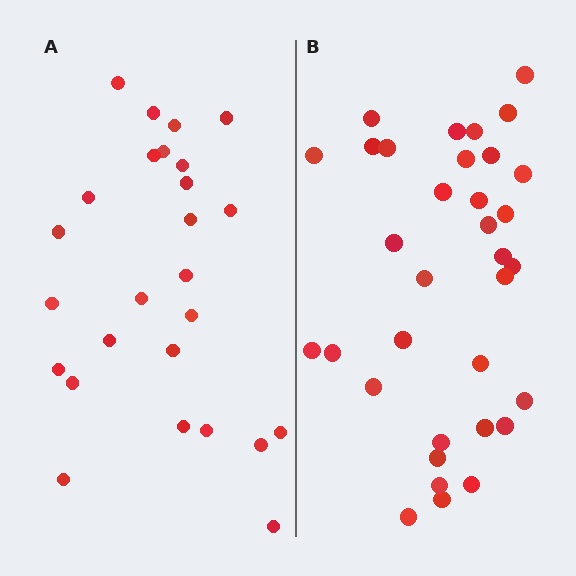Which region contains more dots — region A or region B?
Region B (the right region) has more dots.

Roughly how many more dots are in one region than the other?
Region B has roughly 8 or so more dots than region A.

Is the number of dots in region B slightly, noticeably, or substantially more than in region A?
Region B has noticeably more, but not dramatically so. The ratio is roughly 1.3 to 1.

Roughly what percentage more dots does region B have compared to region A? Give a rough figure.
About 30% more.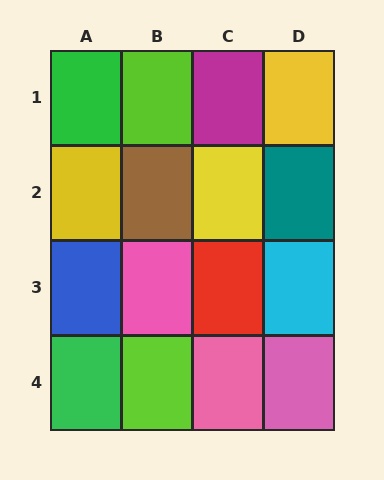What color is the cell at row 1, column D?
Yellow.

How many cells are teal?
1 cell is teal.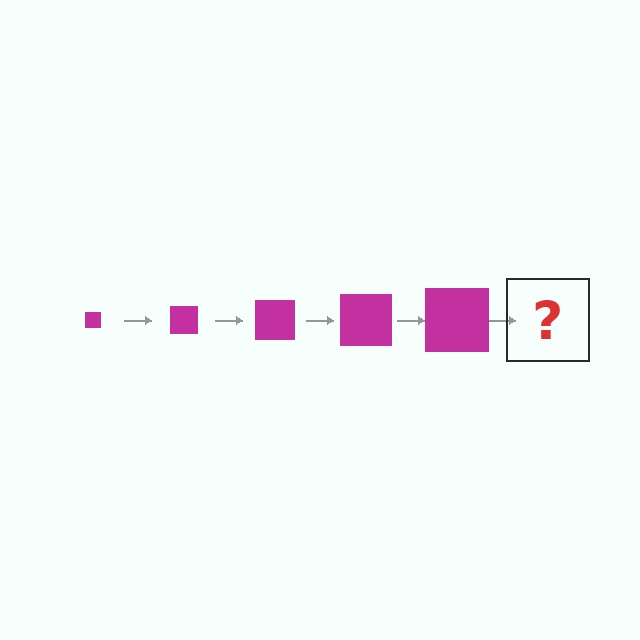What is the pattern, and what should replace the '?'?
The pattern is that the square gets progressively larger each step. The '?' should be a magenta square, larger than the previous one.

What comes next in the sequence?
The next element should be a magenta square, larger than the previous one.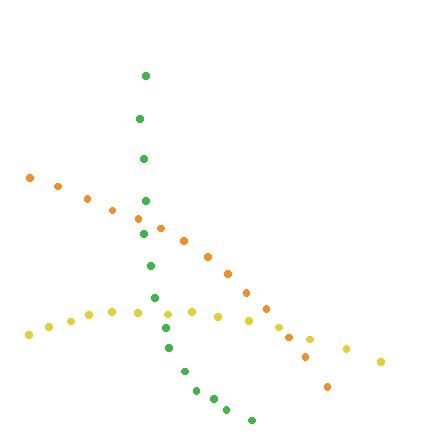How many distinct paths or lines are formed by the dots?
There are 3 distinct paths.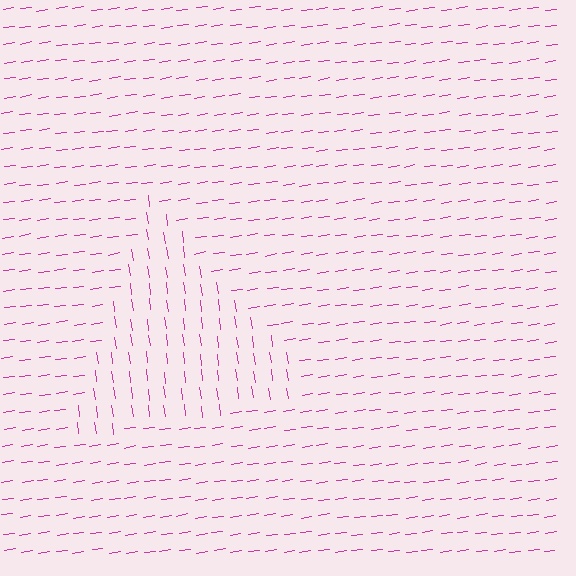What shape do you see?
I see a triangle.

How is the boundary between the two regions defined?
The boundary is defined purely by a change in line orientation (approximately 89 degrees difference). All lines are the same color and thickness.